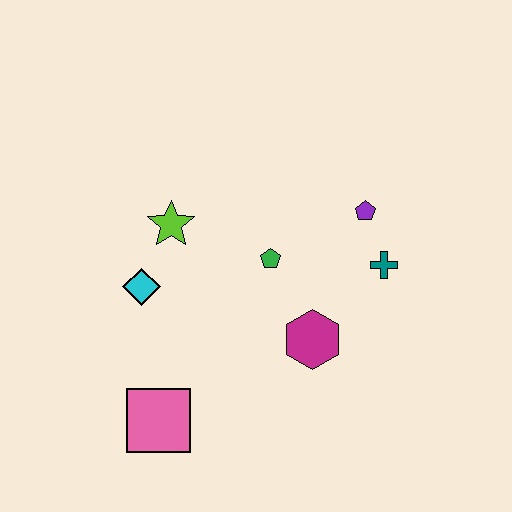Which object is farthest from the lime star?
The teal cross is farthest from the lime star.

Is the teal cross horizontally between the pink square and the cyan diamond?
No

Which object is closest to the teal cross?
The purple pentagon is closest to the teal cross.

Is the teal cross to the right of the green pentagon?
Yes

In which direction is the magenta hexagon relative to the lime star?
The magenta hexagon is to the right of the lime star.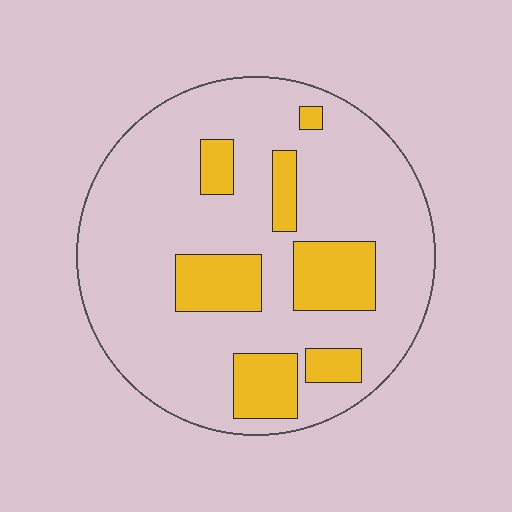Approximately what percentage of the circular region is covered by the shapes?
Approximately 20%.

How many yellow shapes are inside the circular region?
7.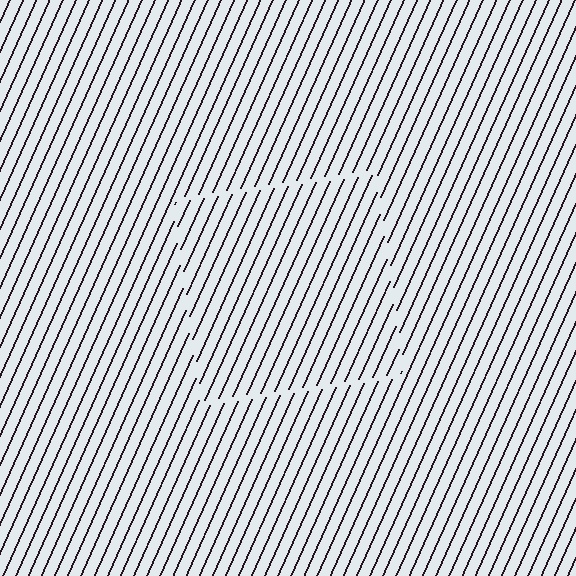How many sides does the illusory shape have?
4 sides — the line-ends trace a square.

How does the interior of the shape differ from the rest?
The interior of the shape contains the same grating, shifted by half a period — the contour is defined by the phase discontinuity where line-ends from the inner and outer gratings abut.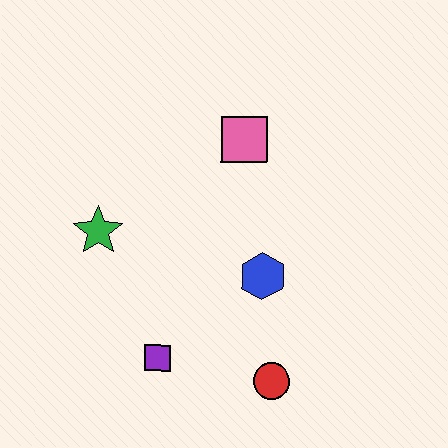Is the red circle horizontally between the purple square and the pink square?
No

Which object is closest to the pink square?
The blue hexagon is closest to the pink square.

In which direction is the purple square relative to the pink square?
The purple square is below the pink square.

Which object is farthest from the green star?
The red circle is farthest from the green star.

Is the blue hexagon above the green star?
No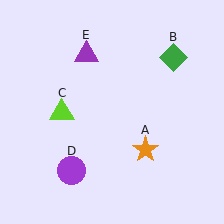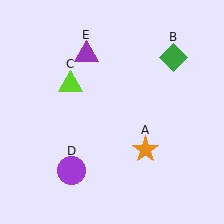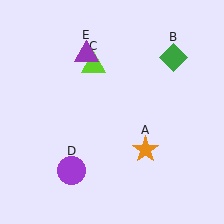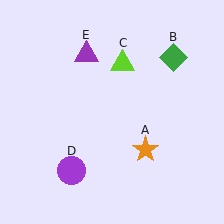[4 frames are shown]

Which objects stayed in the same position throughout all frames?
Orange star (object A) and green diamond (object B) and purple circle (object D) and purple triangle (object E) remained stationary.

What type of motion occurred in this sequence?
The lime triangle (object C) rotated clockwise around the center of the scene.